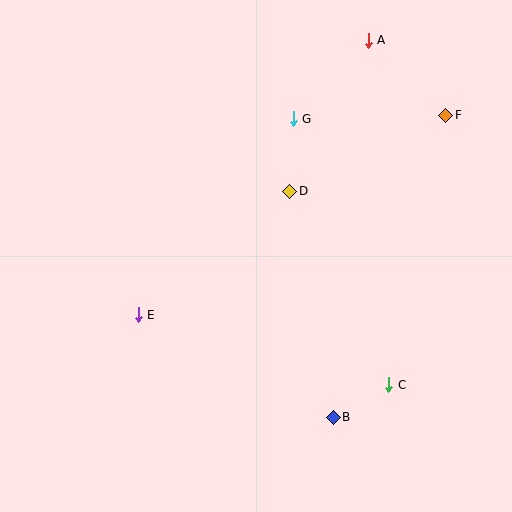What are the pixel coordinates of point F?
Point F is at (446, 115).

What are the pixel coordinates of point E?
Point E is at (138, 315).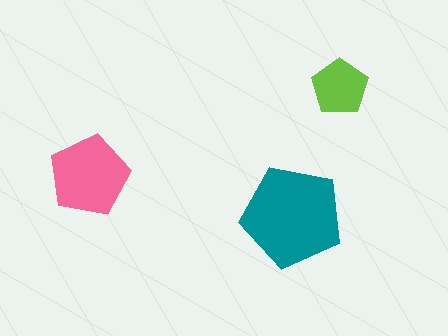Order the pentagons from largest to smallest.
the teal one, the pink one, the lime one.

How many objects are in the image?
There are 3 objects in the image.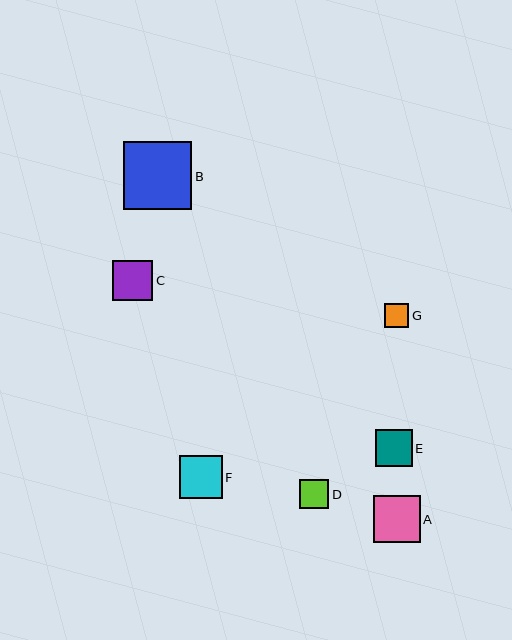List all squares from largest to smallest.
From largest to smallest: B, A, F, C, E, D, G.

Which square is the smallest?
Square G is the smallest with a size of approximately 24 pixels.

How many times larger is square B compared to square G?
Square B is approximately 2.8 times the size of square G.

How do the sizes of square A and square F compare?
Square A and square F are approximately the same size.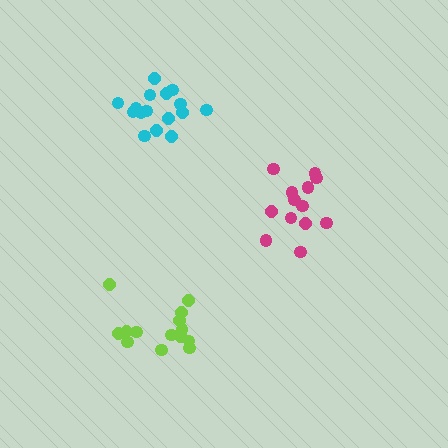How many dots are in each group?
Group 1: 13 dots, Group 2: 14 dots, Group 3: 16 dots (43 total).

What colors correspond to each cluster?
The clusters are colored: magenta, lime, cyan.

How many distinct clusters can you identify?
There are 3 distinct clusters.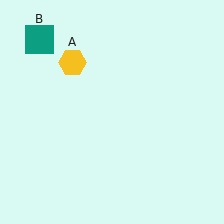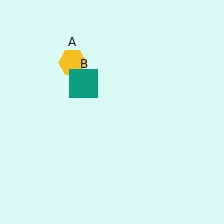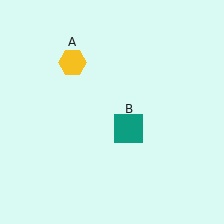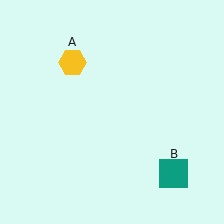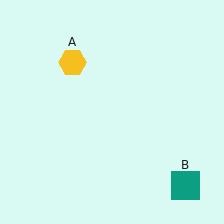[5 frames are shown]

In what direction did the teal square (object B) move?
The teal square (object B) moved down and to the right.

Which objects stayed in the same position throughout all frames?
Yellow hexagon (object A) remained stationary.